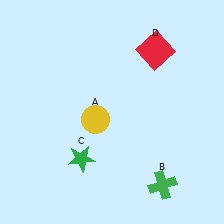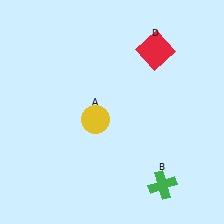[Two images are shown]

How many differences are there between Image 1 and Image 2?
There is 1 difference between the two images.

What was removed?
The green star (C) was removed in Image 2.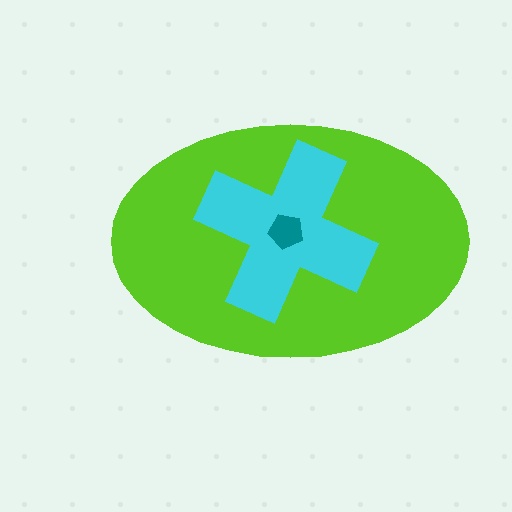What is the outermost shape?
The lime ellipse.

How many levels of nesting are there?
3.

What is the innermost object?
The teal pentagon.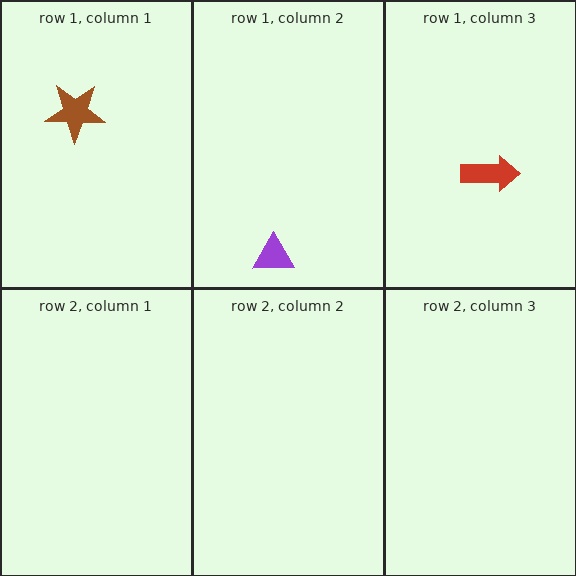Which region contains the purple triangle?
The row 1, column 2 region.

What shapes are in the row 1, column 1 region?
The brown star.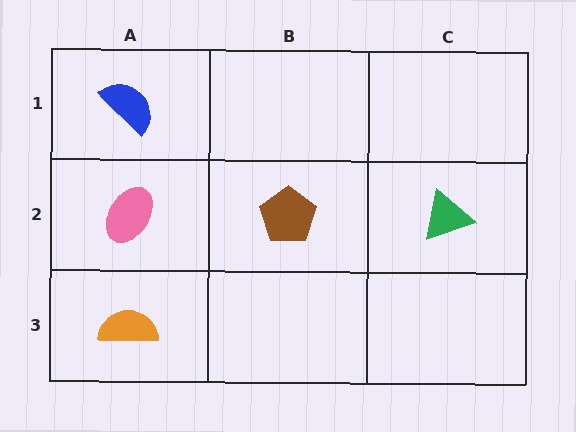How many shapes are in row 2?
3 shapes.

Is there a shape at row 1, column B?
No, that cell is empty.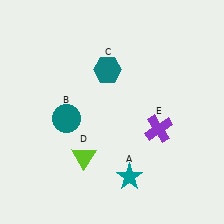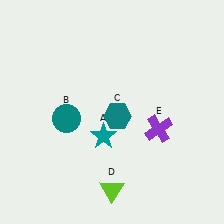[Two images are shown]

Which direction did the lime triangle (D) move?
The lime triangle (D) moved down.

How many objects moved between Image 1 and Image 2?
3 objects moved between the two images.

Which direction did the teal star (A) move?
The teal star (A) moved up.